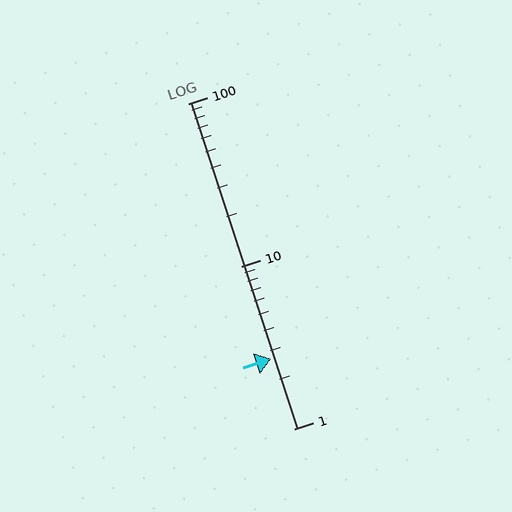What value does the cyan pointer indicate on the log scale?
The pointer indicates approximately 2.7.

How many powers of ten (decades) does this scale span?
The scale spans 2 decades, from 1 to 100.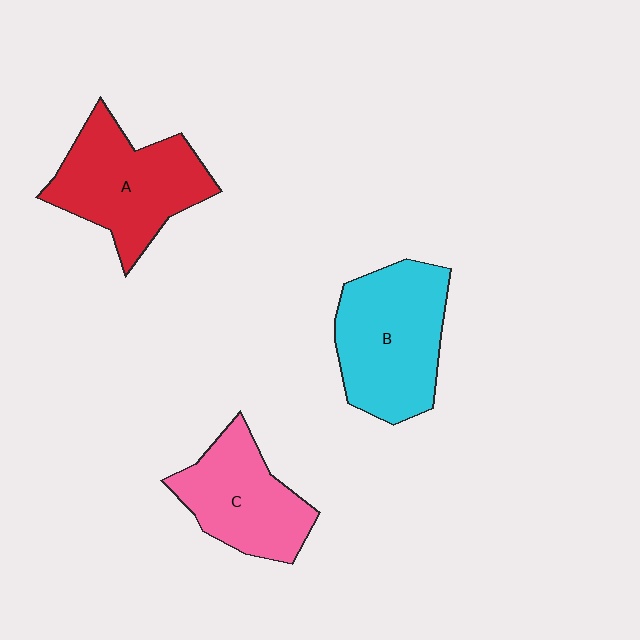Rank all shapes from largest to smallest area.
From largest to smallest: B (cyan), A (red), C (pink).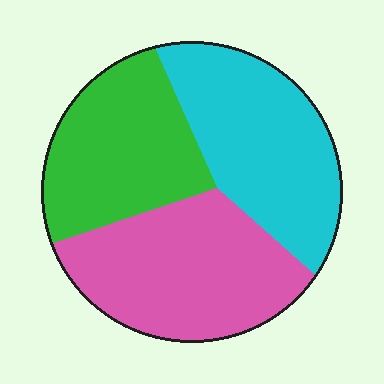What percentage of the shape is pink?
Pink covers roughly 35% of the shape.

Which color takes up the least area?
Green, at roughly 30%.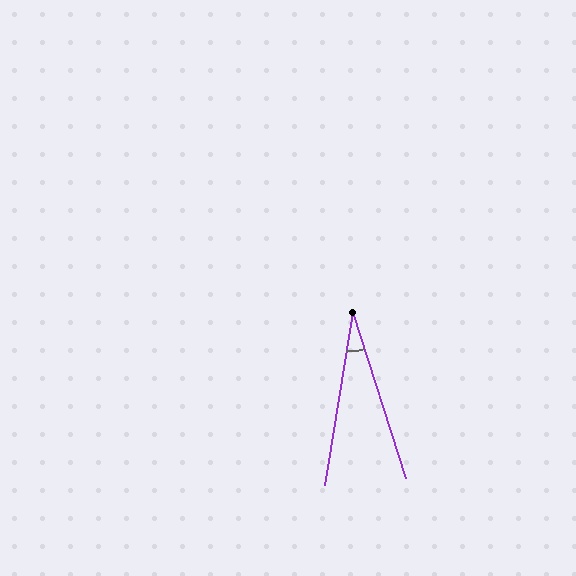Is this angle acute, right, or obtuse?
It is acute.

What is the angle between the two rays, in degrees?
Approximately 27 degrees.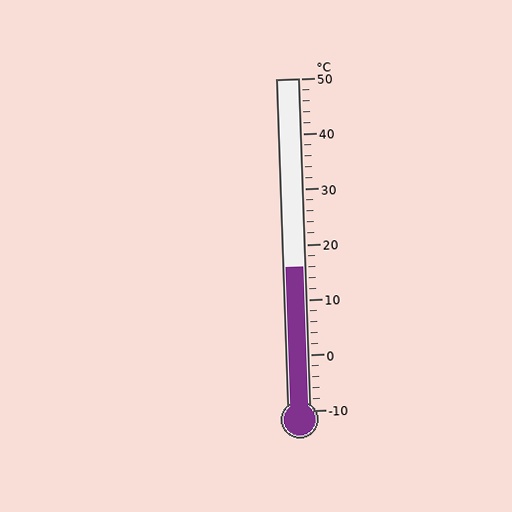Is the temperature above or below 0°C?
The temperature is above 0°C.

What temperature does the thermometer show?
The thermometer shows approximately 16°C.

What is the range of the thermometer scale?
The thermometer scale ranges from -10°C to 50°C.